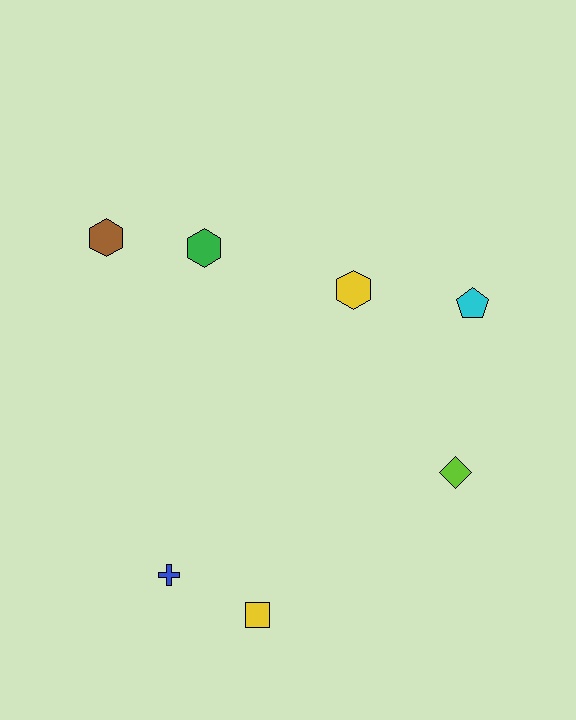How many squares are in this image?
There is 1 square.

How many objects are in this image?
There are 7 objects.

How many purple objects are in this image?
There are no purple objects.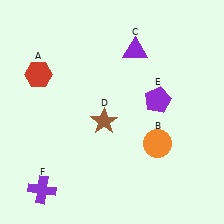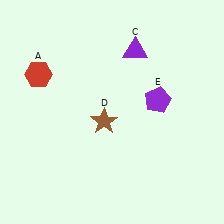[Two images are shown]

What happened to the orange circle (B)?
The orange circle (B) was removed in Image 2. It was in the bottom-right area of Image 1.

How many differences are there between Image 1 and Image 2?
There are 2 differences between the two images.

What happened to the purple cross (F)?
The purple cross (F) was removed in Image 2. It was in the bottom-left area of Image 1.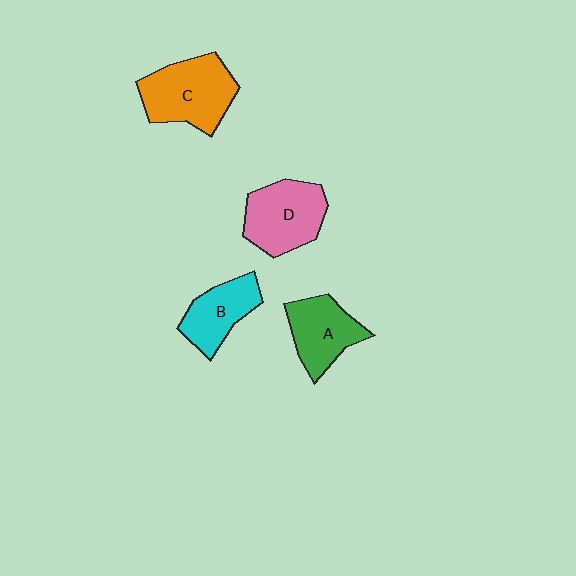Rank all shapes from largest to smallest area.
From largest to smallest: C (orange), D (pink), A (green), B (cyan).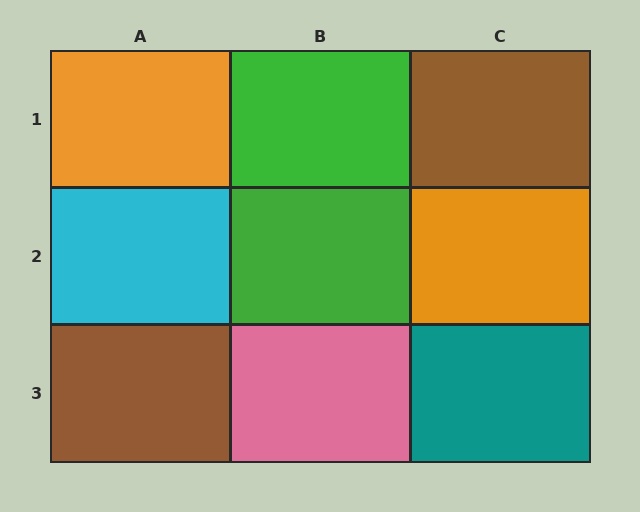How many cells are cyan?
1 cell is cyan.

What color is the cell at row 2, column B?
Green.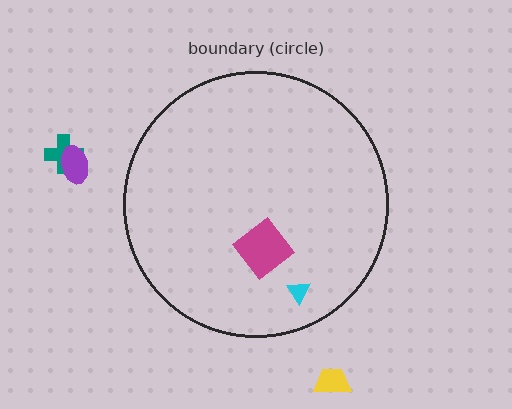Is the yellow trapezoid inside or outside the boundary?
Outside.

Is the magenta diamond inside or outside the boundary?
Inside.